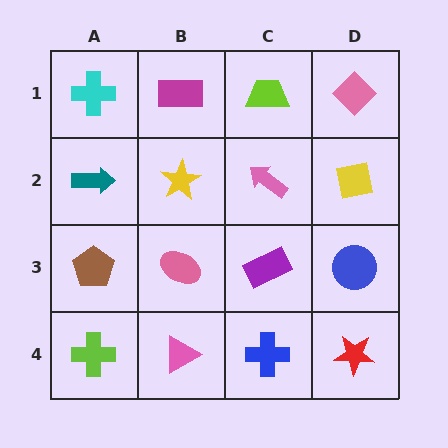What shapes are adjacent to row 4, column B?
A pink ellipse (row 3, column B), a lime cross (row 4, column A), a blue cross (row 4, column C).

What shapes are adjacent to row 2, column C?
A lime trapezoid (row 1, column C), a purple rectangle (row 3, column C), a yellow star (row 2, column B), a yellow square (row 2, column D).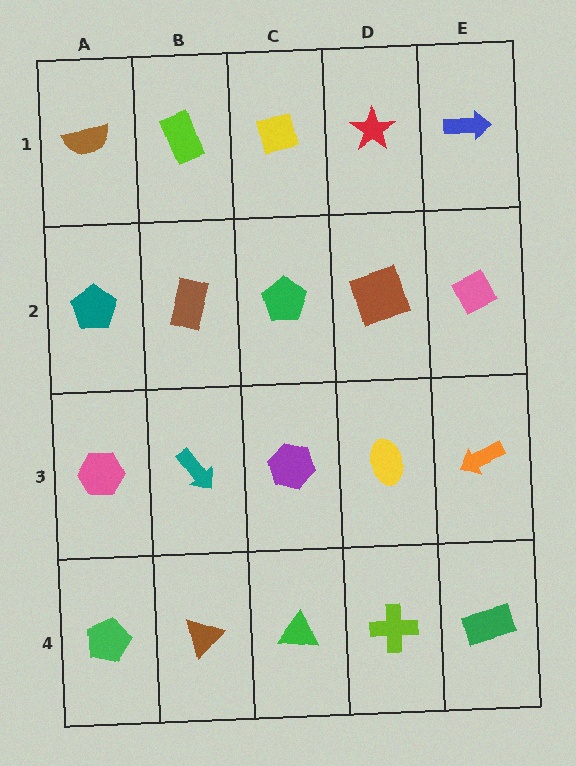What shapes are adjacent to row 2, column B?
A lime rectangle (row 1, column B), a teal arrow (row 3, column B), a teal pentagon (row 2, column A), a green pentagon (row 2, column C).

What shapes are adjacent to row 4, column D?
A yellow ellipse (row 3, column D), a green triangle (row 4, column C), a green rectangle (row 4, column E).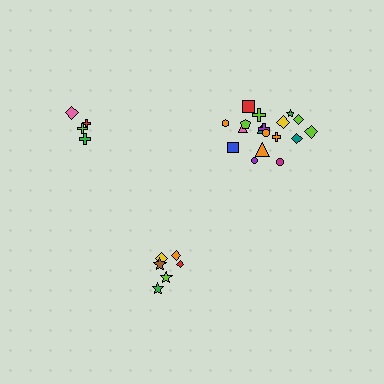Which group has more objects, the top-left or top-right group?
The top-right group.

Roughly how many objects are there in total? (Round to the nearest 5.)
Roughly 30 objects in total.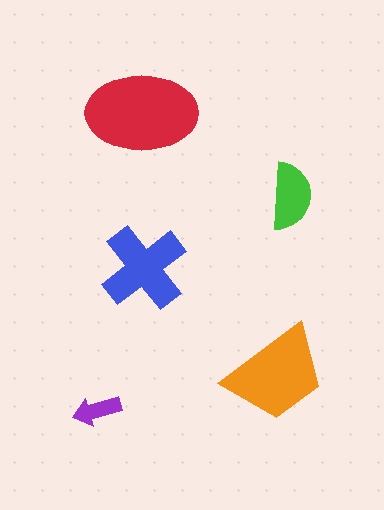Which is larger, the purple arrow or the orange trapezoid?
The orange trapezoid.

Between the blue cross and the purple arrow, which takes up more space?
The blue cross.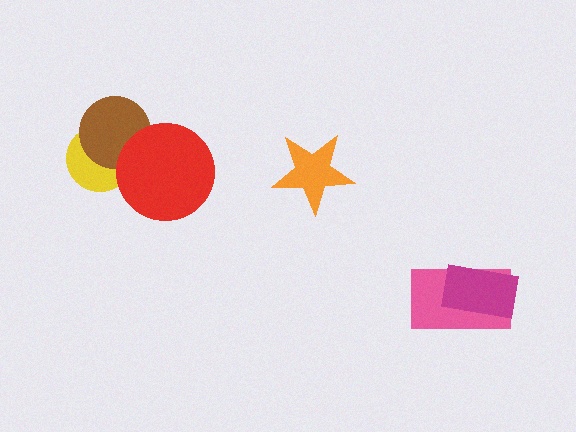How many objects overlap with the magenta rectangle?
1 object overlaps with the magenta rectangle.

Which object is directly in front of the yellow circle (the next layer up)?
The brown circle is directly in front of the yellow circle.